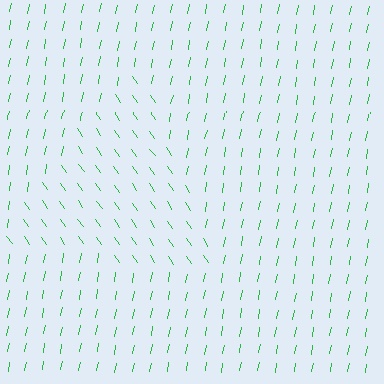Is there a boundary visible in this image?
Yes, there is a texture boundary formed by a change in line orientation.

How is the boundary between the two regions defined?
The boundary is defined purely by a change in line orientation (approximately 45 degrees difference). All lines are the same color and thickness.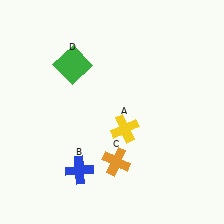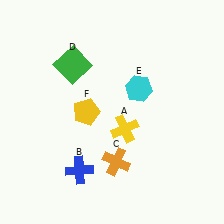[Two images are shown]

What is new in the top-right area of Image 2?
A cyan hexagon (E) was added in the top-right area of Image 2.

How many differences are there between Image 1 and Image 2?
There are 2 differences between the two images.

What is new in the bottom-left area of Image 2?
A yellow pentagon (F) was added in the bottom-left area of Image 2.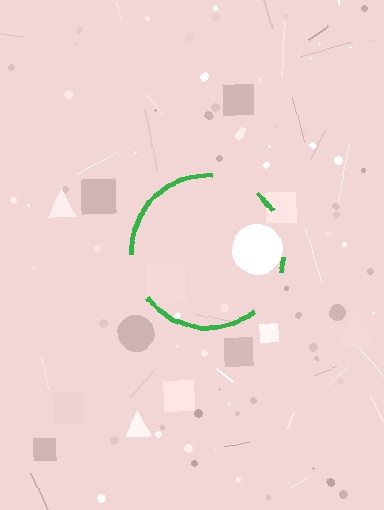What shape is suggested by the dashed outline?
The dashed outline suggests a circle.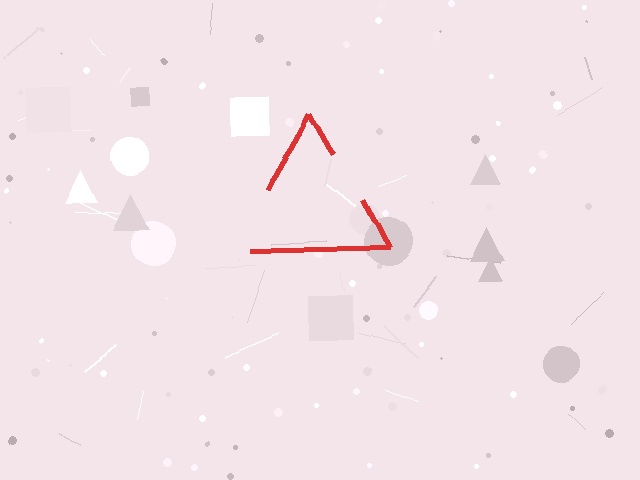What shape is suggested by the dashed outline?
The dashed outline suggests a triangle.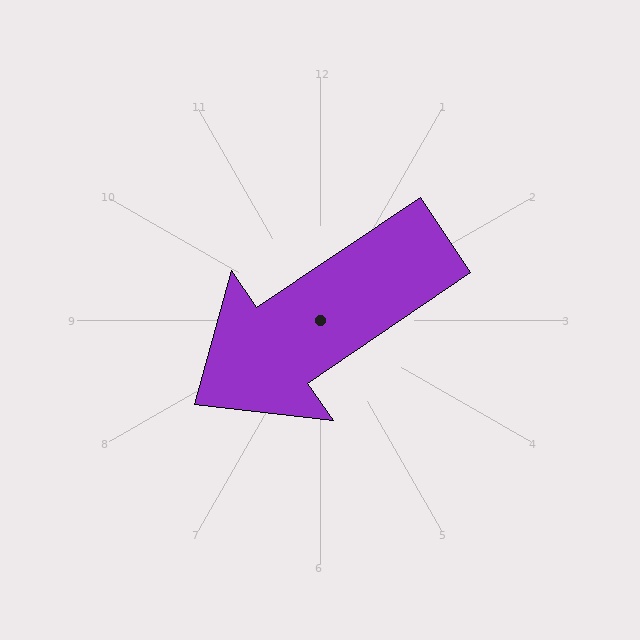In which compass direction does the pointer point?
Southwest.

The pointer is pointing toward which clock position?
Roughly 8 o'clock.